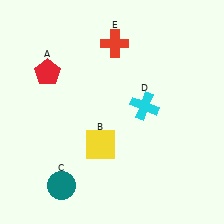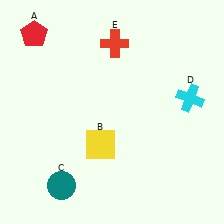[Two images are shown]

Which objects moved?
The objects that moved are: the red pentagon (A), the cyan cross (D).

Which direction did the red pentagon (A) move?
The red pentagon (A) moved up.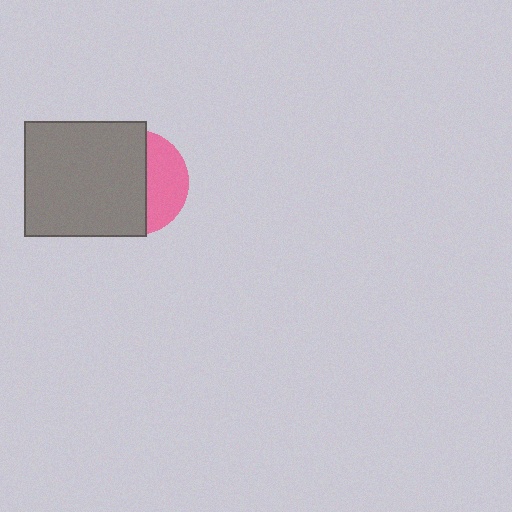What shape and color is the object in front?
The object in front is a gray rectangle.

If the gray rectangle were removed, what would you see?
You would see the complete pink circle.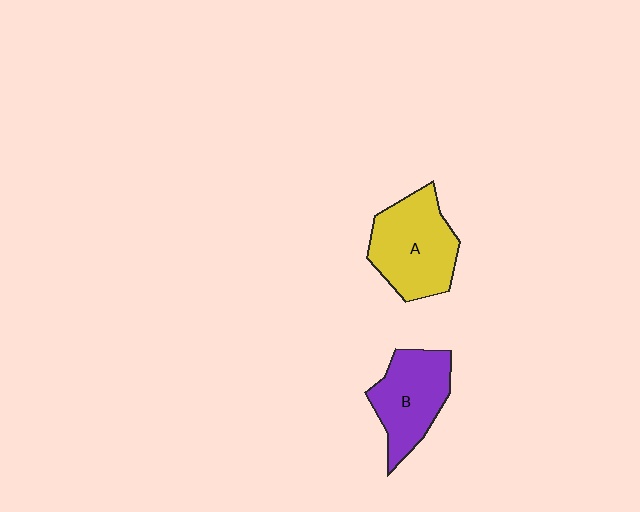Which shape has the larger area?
Shape A (yellow).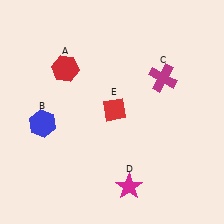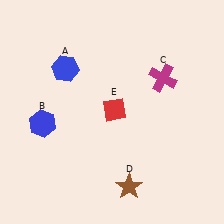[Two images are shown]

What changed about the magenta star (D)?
In Image 1, D is magenta. In Image 2, it changed to brown.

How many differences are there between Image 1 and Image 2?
There are 2 differences between the two images.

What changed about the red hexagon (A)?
In Image 1, A is red. In Image 2, it changed to blue.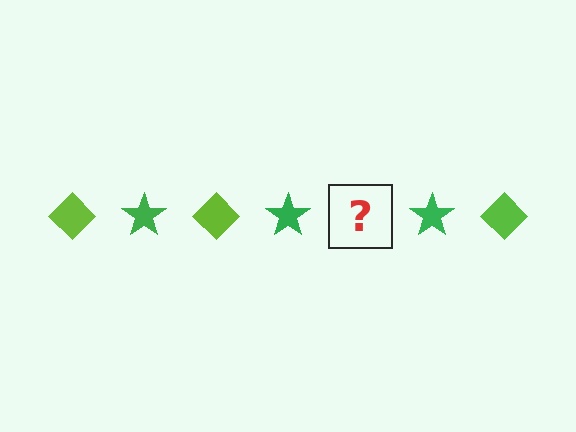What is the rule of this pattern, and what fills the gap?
The rule is that the pattern alternates between lime diamond and green star. The gap should be filled with a lime diamond.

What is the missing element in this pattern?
The missing element is a lime diamond.